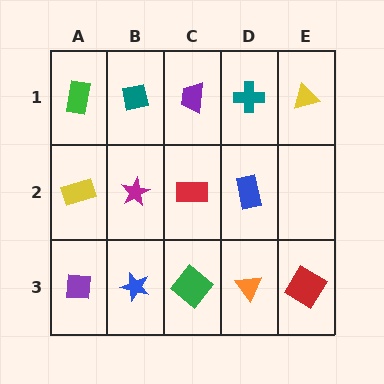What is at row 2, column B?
A magenta star.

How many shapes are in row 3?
5 shapes.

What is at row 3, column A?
A purple square.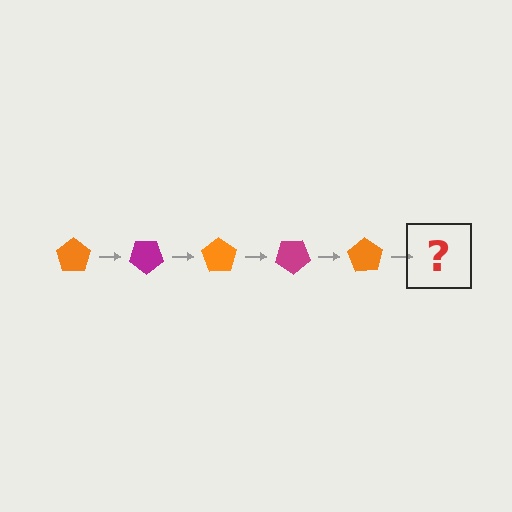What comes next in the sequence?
The next element should be a magenta pentagon, rotated 175 degrees from the start.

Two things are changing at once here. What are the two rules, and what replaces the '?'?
The two rules are that it rotates 35 degrees each step and the color cycles through orange and magenta. The '?' should be a magenta pentagon, rotated 175 degrees from the start.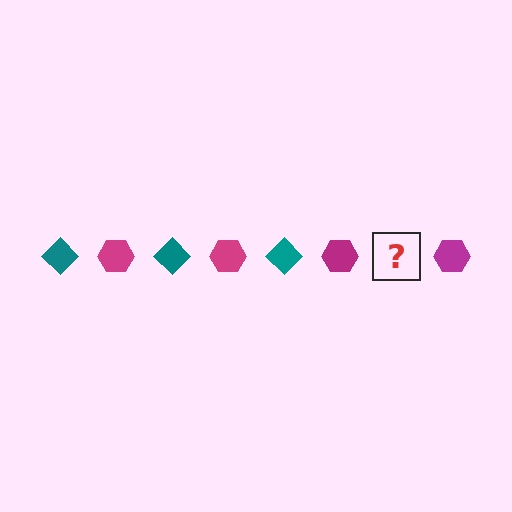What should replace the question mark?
The question mark should be replaced with a teal diamond.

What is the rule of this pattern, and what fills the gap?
The rule is that the pattern alternates between teal diamond and magenta hexagon. The gap should be filled with a teal diamond.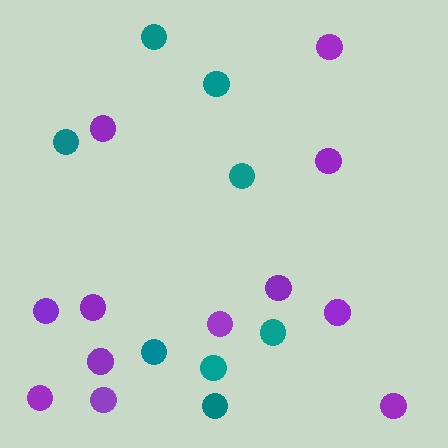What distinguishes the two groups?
There are 2 groups: one group of purple circles (12) and one group of teal circles (8).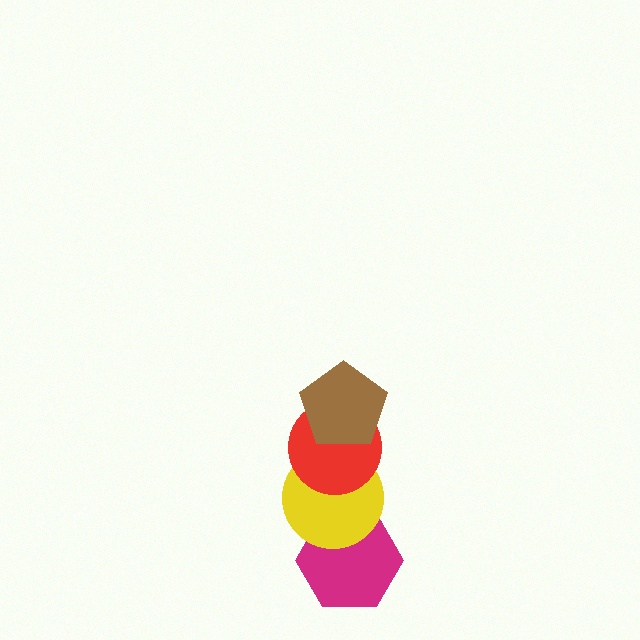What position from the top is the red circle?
The red circle is 2nd from the top.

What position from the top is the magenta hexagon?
The magenta hexagon is 4th from the top.